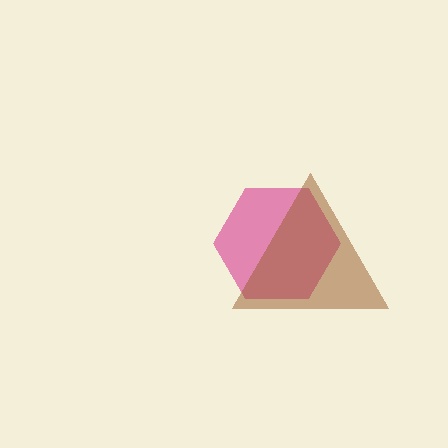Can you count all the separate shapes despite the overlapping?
Yes, there are 2 separate shapes.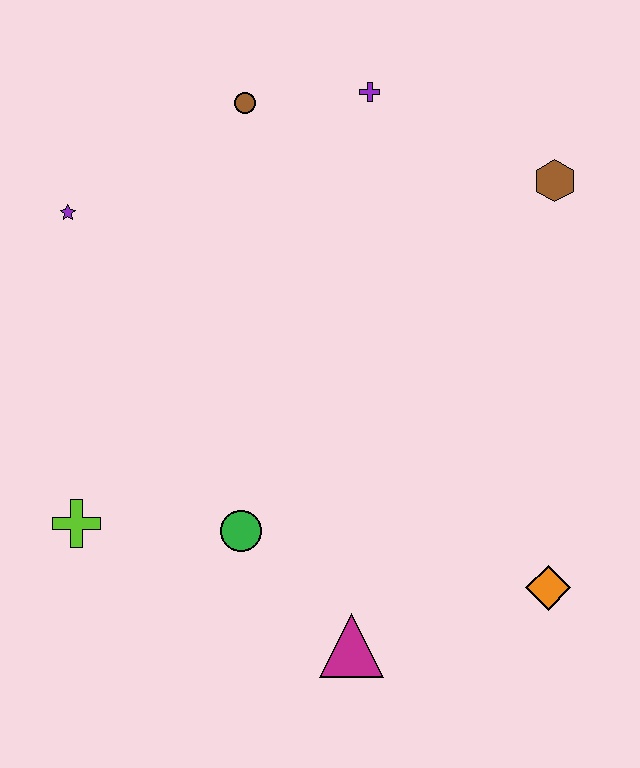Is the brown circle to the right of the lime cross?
Yes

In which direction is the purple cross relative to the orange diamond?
The purple cross is above the orange diamond.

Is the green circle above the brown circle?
No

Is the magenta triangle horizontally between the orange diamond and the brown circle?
Yes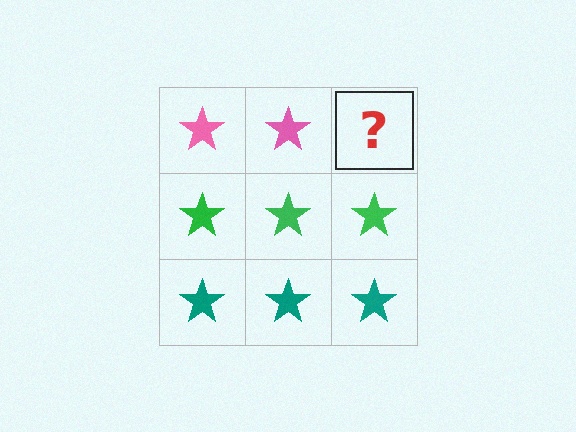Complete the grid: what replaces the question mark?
The question mark should be replaced with a pink star.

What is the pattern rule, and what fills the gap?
The rule is that each row has a consistent color. The gap should be filled with a pink star.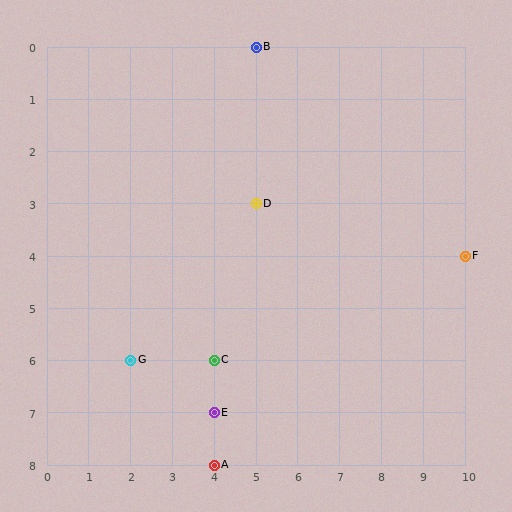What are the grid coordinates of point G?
Point G is at grid coordinates (2, 6).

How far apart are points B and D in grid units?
Points B and D are 3 rows apart.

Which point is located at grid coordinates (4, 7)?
Point E is at (4, 7).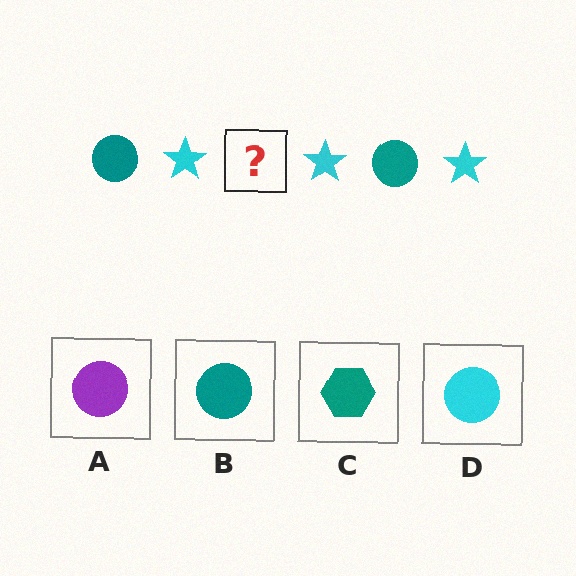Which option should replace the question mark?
Option B.